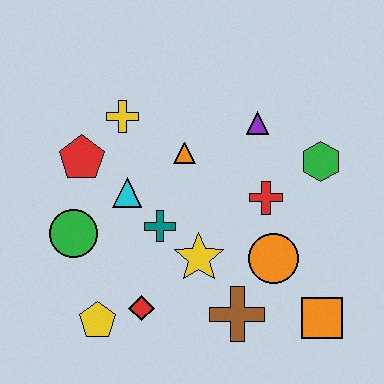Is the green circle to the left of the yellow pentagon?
Yes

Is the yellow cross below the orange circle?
No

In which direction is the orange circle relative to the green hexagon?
The orange circle is below the green hexagon.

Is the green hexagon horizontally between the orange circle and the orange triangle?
No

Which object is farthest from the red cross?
The yellow pentagon is farthest from the red cross.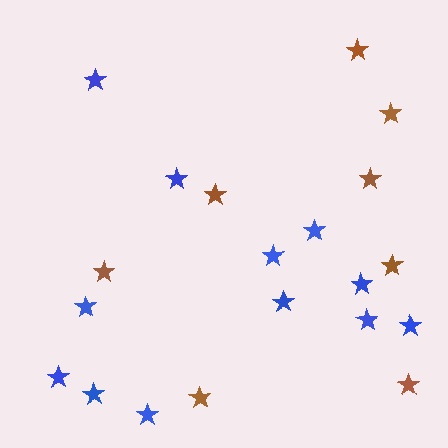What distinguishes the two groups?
There are 2 groups: one group of blue stars (12) and one group of brown stars (8).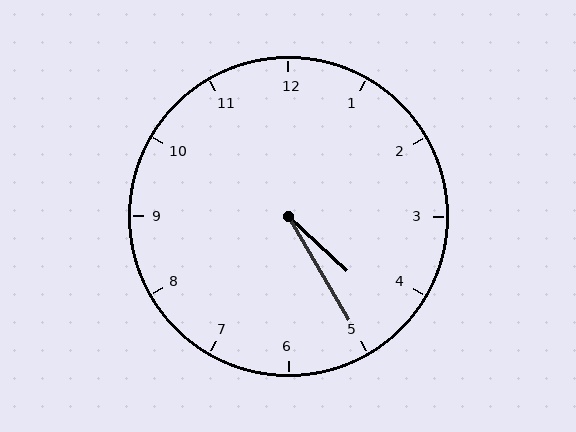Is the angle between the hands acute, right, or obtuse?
It is acute.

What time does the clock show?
4:25.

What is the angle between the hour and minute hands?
Approximately 18 degrees.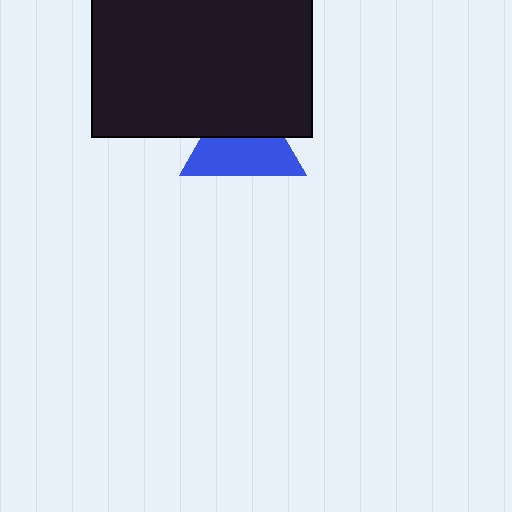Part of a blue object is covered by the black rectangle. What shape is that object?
It is a triangle.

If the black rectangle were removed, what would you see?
You would see the complete blue triangle.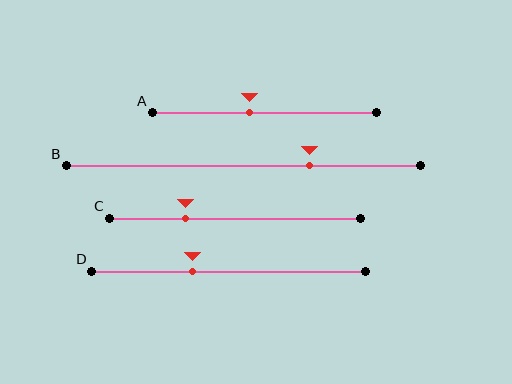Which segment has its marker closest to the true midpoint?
Segment A has its marker closest to the true midpoint.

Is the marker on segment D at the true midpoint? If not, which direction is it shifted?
No, the marker on segment D is shifted to the left by about 13% of the segment length.